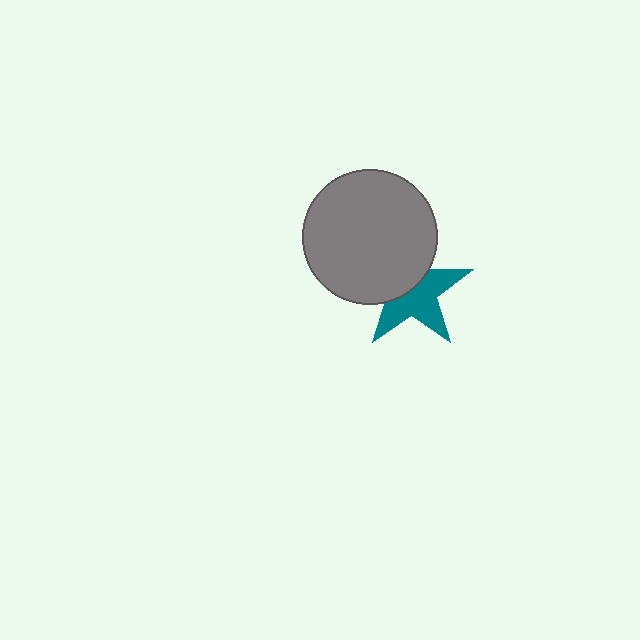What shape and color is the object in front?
The object in front is a gray circle.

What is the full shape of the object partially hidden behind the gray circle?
The partially hidden object is a teal star.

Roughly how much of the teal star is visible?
About half of it is visible (roughly 57%).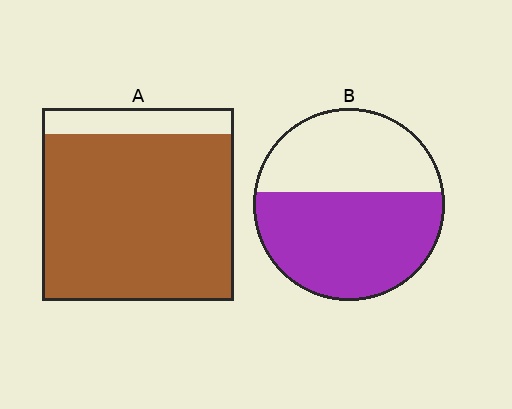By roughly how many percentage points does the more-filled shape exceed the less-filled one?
By roughly 30 percentage points (A over B).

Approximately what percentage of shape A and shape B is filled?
A is approximately 85% and B is approximately 60%.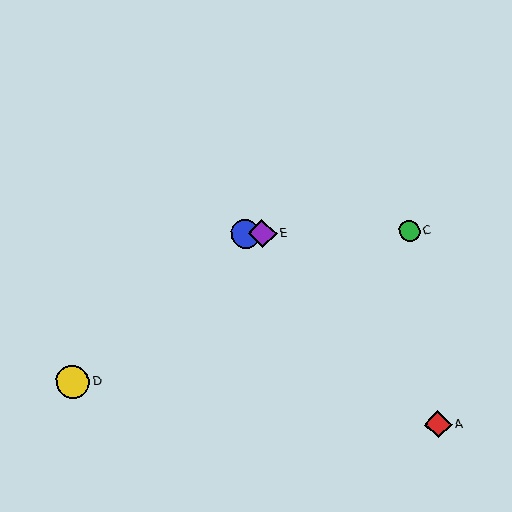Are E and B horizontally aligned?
Yes, both are at y≈234.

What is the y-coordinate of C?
Object C is at y≈231.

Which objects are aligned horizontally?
Objects B, C, E are aligned horizontally.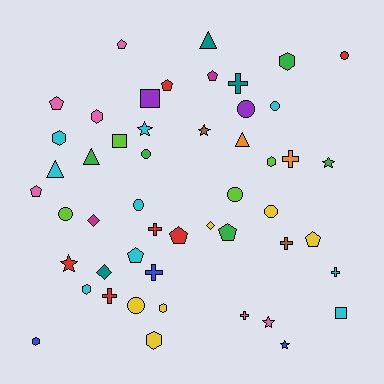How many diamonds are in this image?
There are 3 diamonds.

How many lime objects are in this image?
There are 4 lime objects.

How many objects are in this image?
There are 50 objects.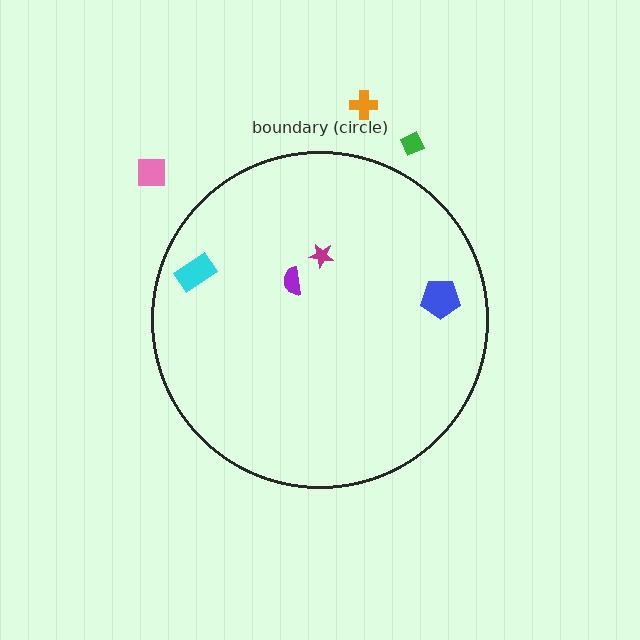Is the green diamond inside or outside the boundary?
Outside.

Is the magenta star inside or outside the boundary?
Inside.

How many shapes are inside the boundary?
4 inside, 3 outside.